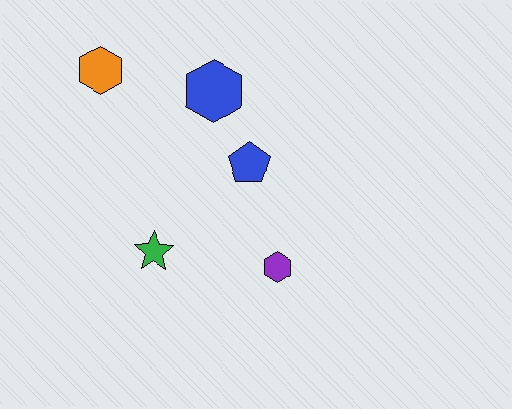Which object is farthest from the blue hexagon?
The purple hexagon is farthest from the blue hexagon.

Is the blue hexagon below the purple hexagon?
No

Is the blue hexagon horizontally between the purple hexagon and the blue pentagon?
No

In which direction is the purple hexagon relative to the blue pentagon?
The purple hexagon is below the blue pentagon.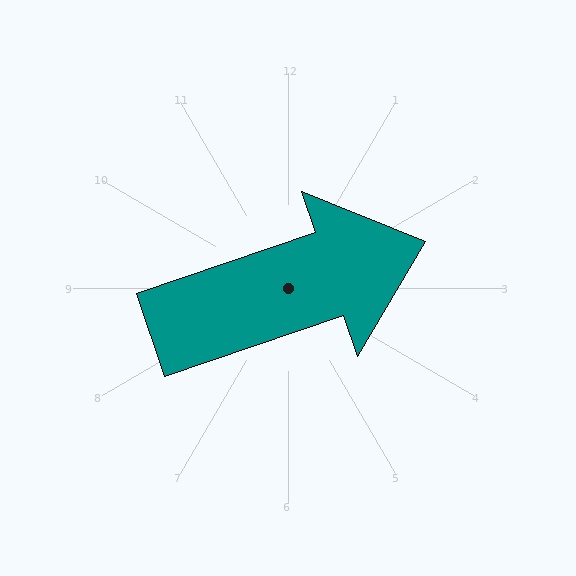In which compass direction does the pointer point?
East.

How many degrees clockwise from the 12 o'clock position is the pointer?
Approximately 71 degrees.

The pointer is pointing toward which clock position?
Roughly 2 o'clock.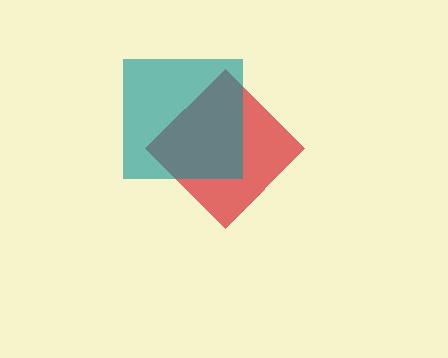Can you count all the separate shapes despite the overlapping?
Yes, there are 2 separate shapes.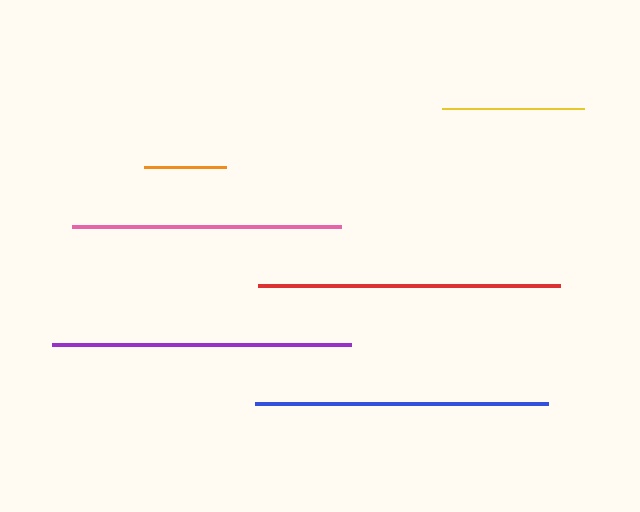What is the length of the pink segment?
The pink segment is approximately 269 pixels long.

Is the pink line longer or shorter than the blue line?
The blue line is longer than the pink line.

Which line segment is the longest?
The red line is the longest at approximately 302 pixels.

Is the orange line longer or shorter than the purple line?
The purple line is longer than the orange line.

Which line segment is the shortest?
The orange line is the shortest at approximately 83 pixels.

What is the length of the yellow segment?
The yellow segment is approximately 142 pixels long.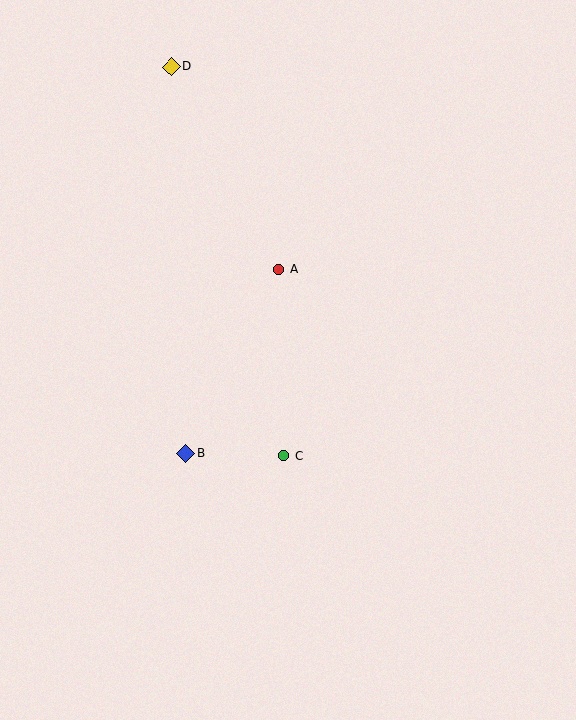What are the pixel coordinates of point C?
Point C is at (284, 456).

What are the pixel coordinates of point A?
Point A is at (279, 269).